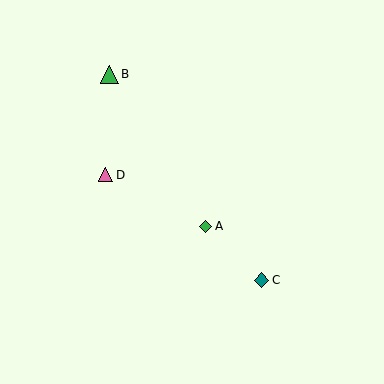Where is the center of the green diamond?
The center of the green diamond is at (205, 226).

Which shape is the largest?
The green triangle (labeled B) is the largest.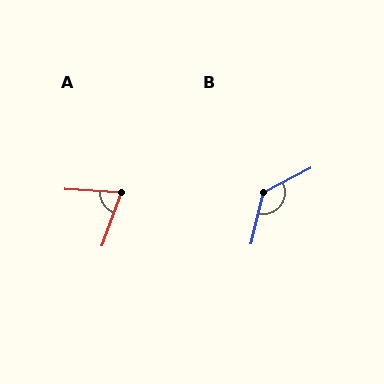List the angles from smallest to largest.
A (74°), B (132°).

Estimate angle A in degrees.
Approximately 74 degrees.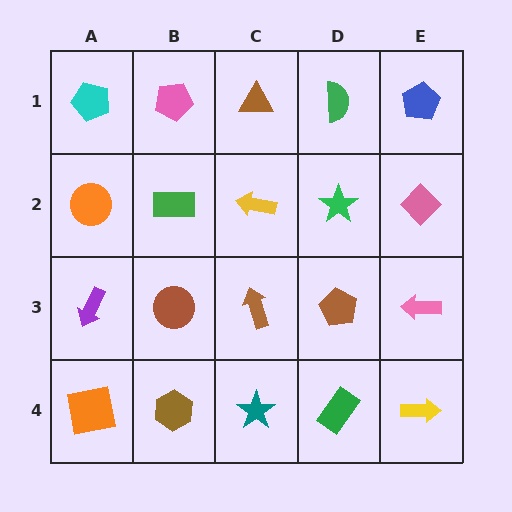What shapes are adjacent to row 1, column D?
A green star (row 2, column D), a brown triangle (row 1, column C), a blue pentagon (row 1, column E).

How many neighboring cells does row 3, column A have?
3.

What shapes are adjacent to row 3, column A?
An orange circle (row 2, column A), an orange square (row 4, column A), a brown circle (row 3, column B).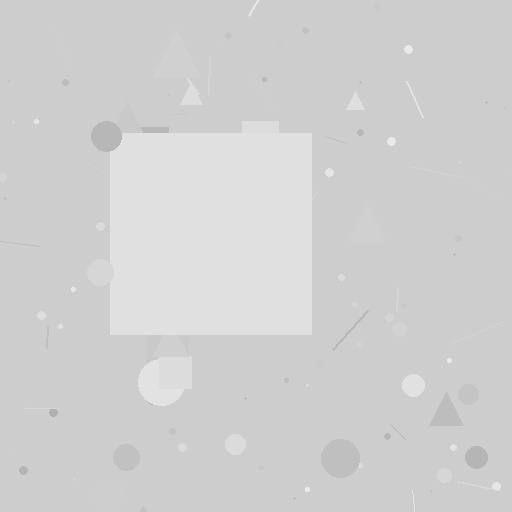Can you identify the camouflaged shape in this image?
The camouflaged shape is a square.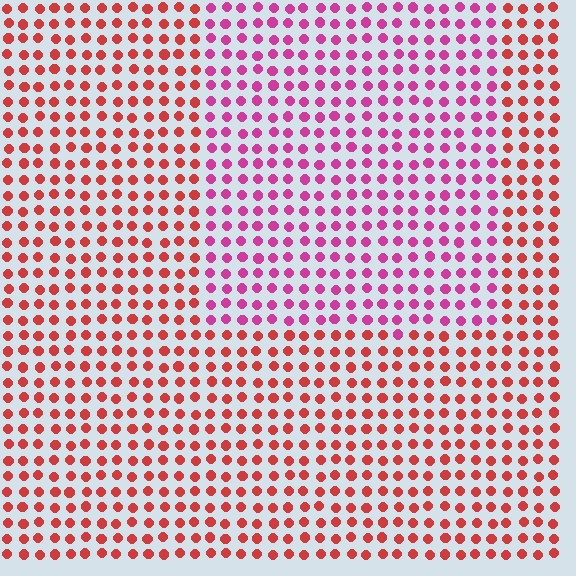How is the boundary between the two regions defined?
The boundary is defined purely by a slight shift in hue (about 39 degrees). Spacing, size, and orientation are identical on both sides.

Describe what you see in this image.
The image is filled with small red elements in a uniform arrangement. A rectangle-shaped region is visible where the elements are tinted to a slightly different hue, forming a subtle color boundary.